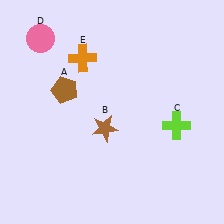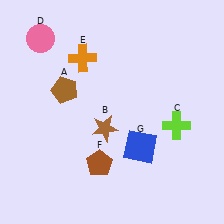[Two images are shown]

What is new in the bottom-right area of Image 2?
A blue square (G) was added in the bottom-right area of Image 2.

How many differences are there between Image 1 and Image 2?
There are 2 differences between the two images.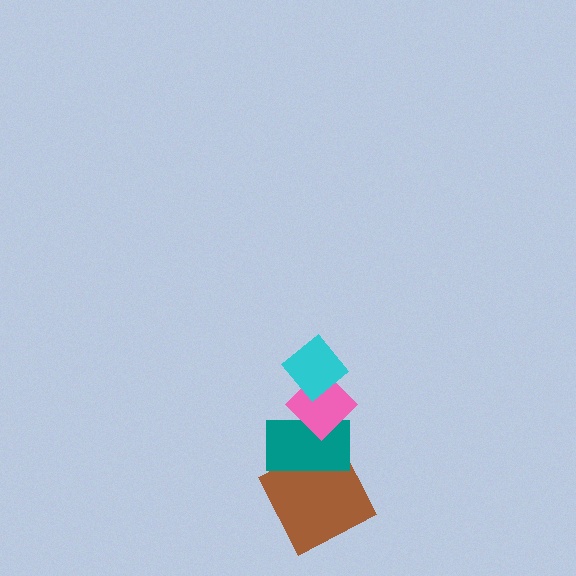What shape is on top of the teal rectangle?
The pink diamond is on top of the teal rectangle.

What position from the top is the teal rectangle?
The teal rectangle is 3rd from the top.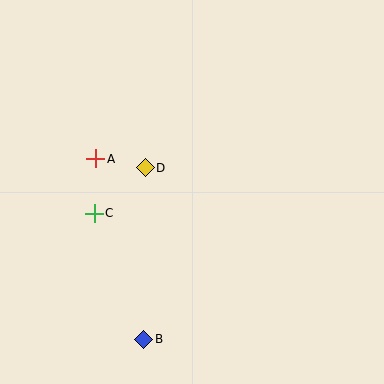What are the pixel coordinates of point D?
Point D is at (145, 168).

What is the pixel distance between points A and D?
The distance between A and D is 50 pixels.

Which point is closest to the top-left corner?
Point A is closest to the top-left corner.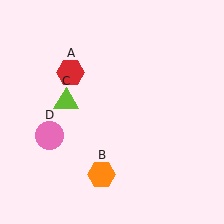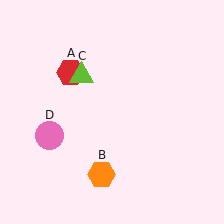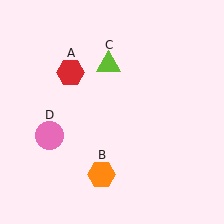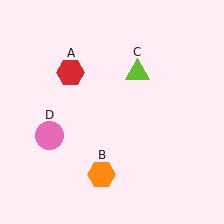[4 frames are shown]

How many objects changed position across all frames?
1 object changed position: lime triangle (object C).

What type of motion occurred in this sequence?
The lime triangle (object C) rotated clockwise around the center of the scene.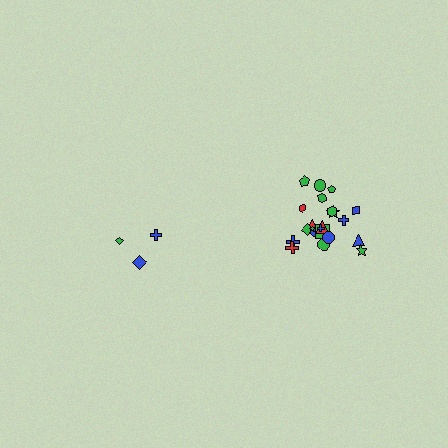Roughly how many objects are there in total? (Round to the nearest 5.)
Roughly 25 objects in total.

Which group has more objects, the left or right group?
The right group.